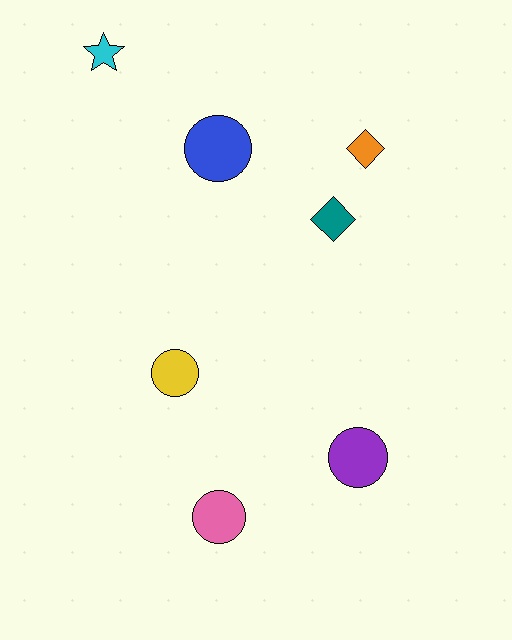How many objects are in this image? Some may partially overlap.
There are 7 objects.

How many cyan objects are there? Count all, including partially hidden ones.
There is 1 cyan object.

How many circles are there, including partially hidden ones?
There are 4 circles.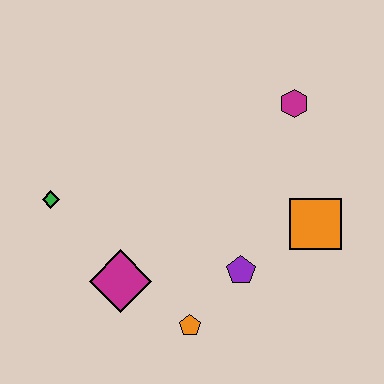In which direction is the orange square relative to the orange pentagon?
The orange square is to the right of the orange pentagon.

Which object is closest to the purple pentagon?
The orange pentagon is closest to the purple pentagon.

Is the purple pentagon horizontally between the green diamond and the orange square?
Yes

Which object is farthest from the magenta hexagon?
The green diamond is farthest from the magenta hexagon.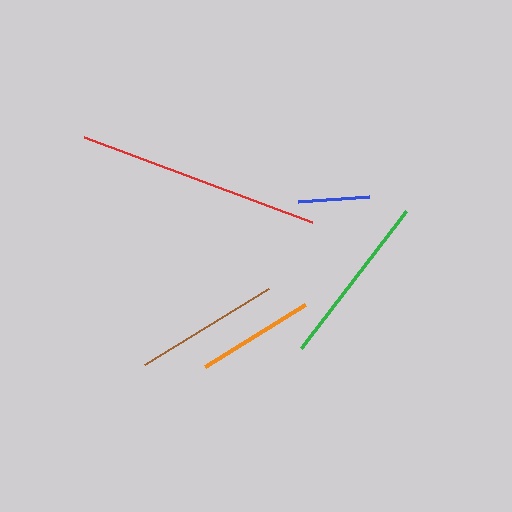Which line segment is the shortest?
The blue line is the shortest at approximately 71 pixels.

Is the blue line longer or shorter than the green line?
The green line is longer than the blue line.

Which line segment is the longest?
The red line is the longest at approximately 243 pixels.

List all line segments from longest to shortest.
From longest to shortest: red, green, brown, orange, blue.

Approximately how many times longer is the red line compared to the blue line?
The red line is approximately 3.5 times the length of the blue line.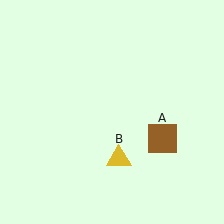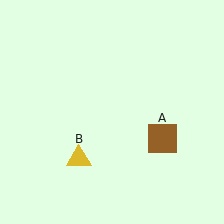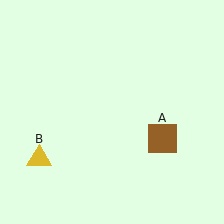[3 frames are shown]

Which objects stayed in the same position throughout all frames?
Brown square (object A) remained stationary.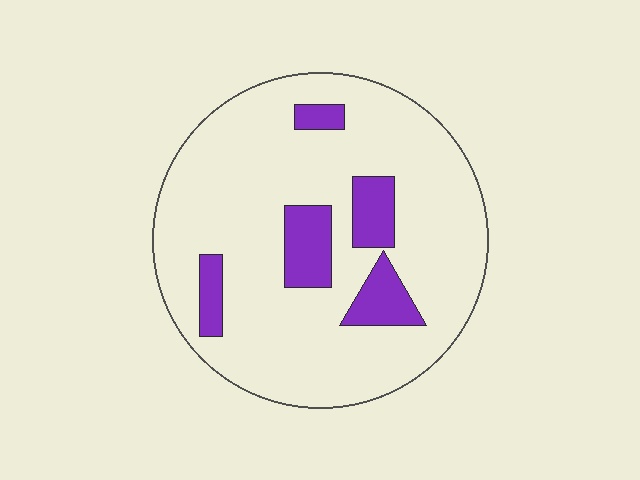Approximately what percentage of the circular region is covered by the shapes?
Approximately 15%.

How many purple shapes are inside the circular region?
5.